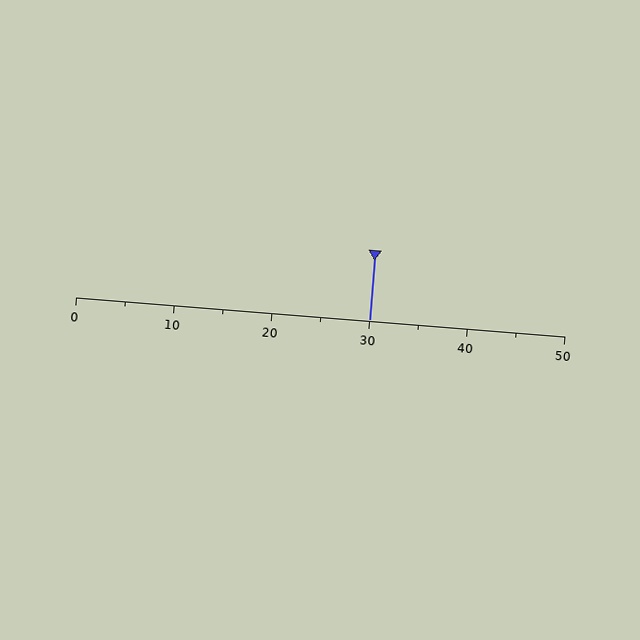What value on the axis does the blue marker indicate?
The marker indicates approximately 30.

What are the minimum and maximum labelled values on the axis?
The axis runs from 0 to 50.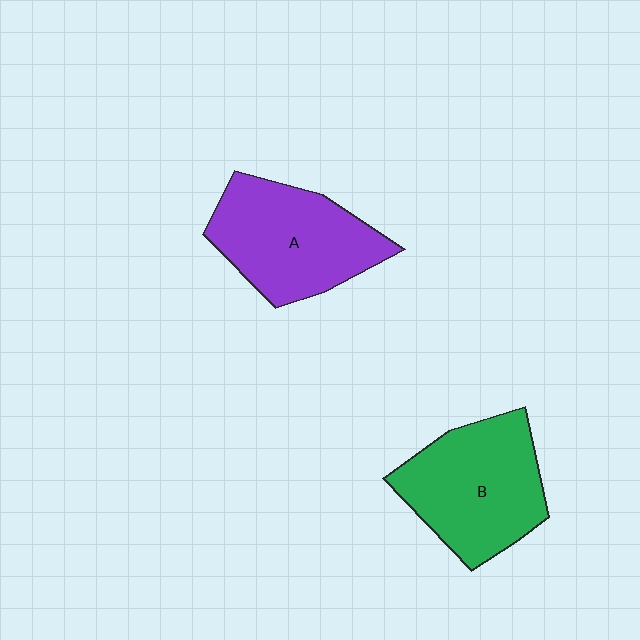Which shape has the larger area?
Shape B (green).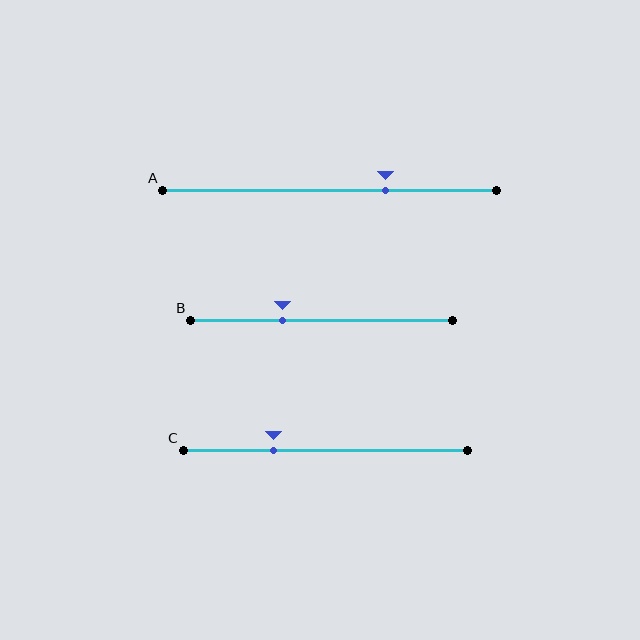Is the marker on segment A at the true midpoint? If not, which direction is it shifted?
No, the marker on segment A is shifted to the right by about 17% of the segment length.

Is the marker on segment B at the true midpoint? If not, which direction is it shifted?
No, the marker on segment B is shifted to the left by about 15% of the segment length.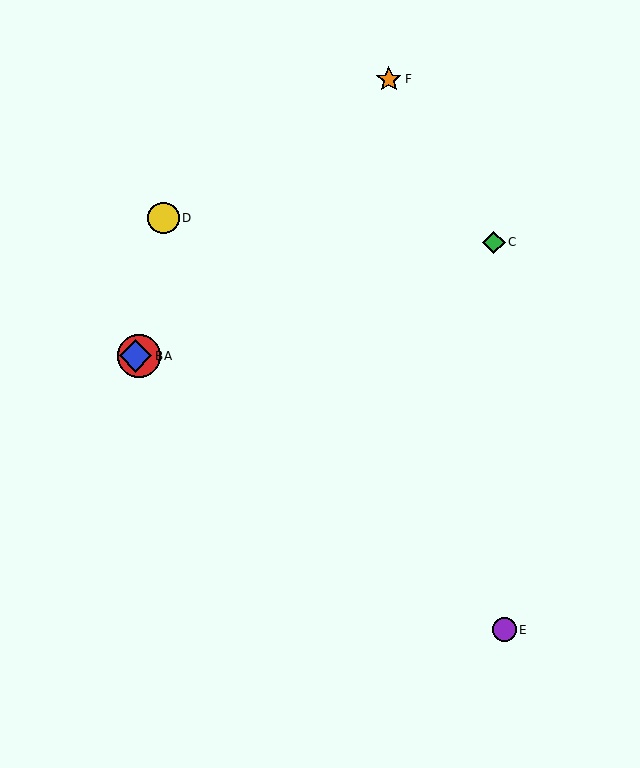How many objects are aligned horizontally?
2 objects (A, B) are aligned horizontally.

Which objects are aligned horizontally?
Objects A, B are aligned horizontally.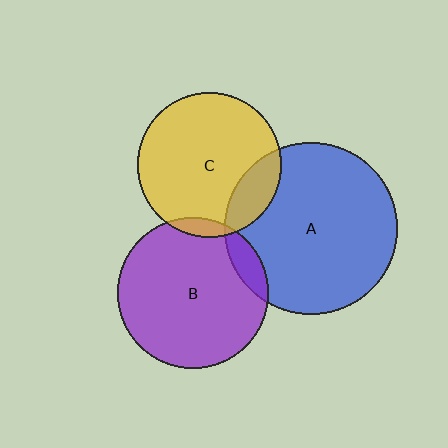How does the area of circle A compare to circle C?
Approximately 1.4 times.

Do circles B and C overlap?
Yes.